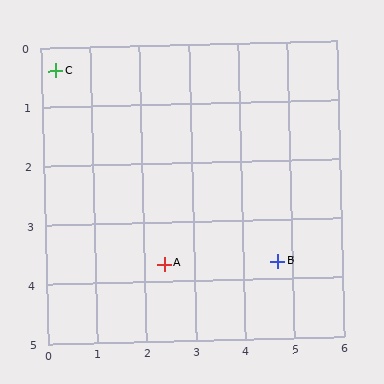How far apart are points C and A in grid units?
Points C and A are about 3.9 grid units apart.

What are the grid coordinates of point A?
Point A is at approximately (2.4, 3.7).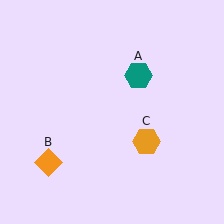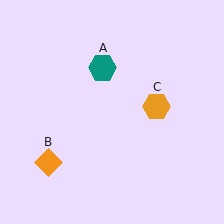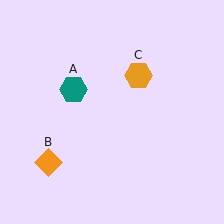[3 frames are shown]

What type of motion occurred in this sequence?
The teal hexagon (object A), orange hexagon (object C) rotated counterclockwise around the center of the scene.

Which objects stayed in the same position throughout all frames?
Orange diamond (object B) remained stationary.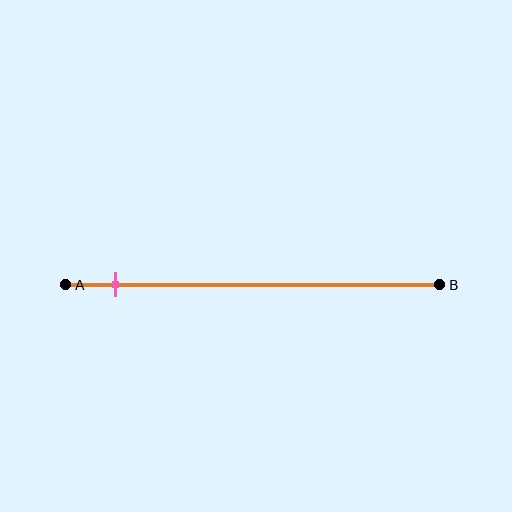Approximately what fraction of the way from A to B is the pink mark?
The pink mark is approximately 15% of the way from A to B.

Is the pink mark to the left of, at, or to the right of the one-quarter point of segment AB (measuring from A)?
The pink mark is to the left of the one-quarter point of segment AB.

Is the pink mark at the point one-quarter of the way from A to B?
No, the mark is at about 15% from A, not at the 25% one-quarter point.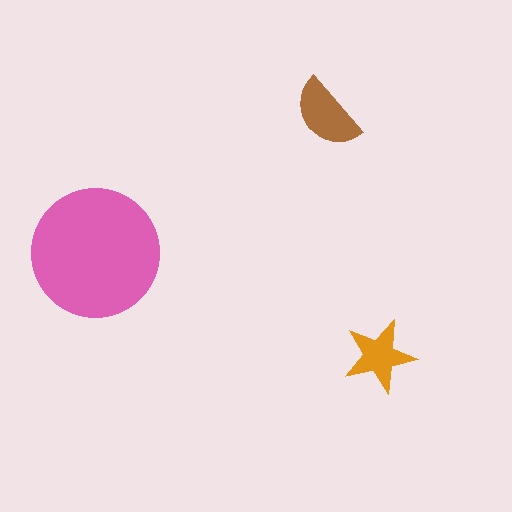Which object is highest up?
The brown semicircle is topmost.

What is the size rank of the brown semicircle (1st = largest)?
2nd.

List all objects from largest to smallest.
The pink circle, the brown semicircle, the orange star.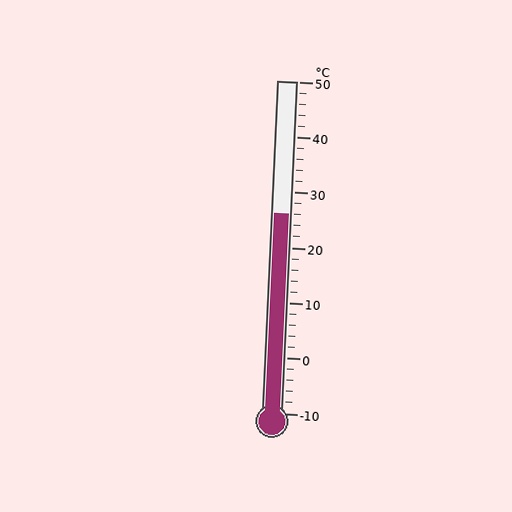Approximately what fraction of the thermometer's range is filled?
The thermometer is filled to approximately 60% of its range.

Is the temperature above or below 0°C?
The temperature is above 0°C.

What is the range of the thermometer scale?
The thermometer scale ranges from -10°C to 50°C.